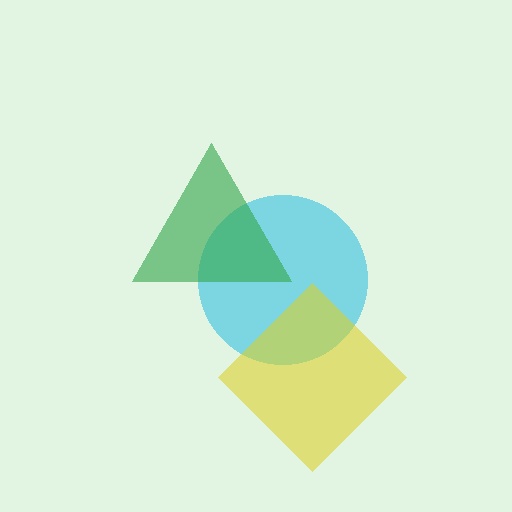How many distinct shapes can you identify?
There are 3 distinct shapes: a cyan circle, a yellow diamond, a green triangle.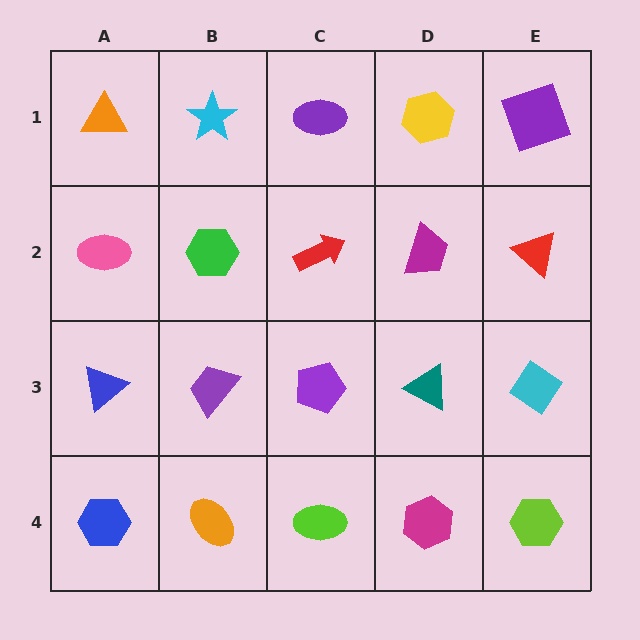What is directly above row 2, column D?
A yellow hexagon.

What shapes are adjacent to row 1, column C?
A red arrow (row 2, column C), a cyan star (row 1, column B), a yellow hexagon (row 1, column D).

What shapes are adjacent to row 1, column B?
A green hexagon (row 2, column B), an orange triangle (row 1, column A), a purple ellipse (row 1, column C).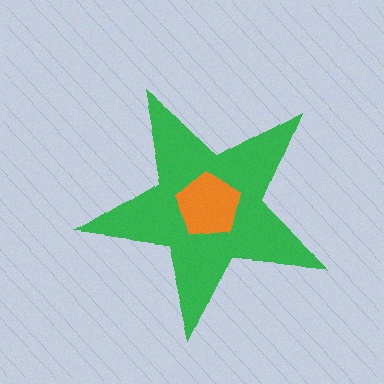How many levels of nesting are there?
2.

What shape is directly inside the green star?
The orange pentagon.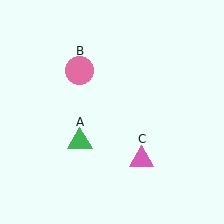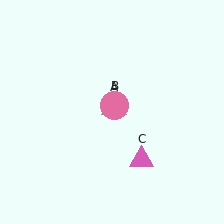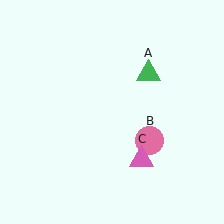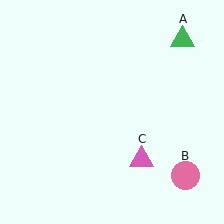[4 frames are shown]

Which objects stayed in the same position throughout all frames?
Pink triangle (object C) remained stationary.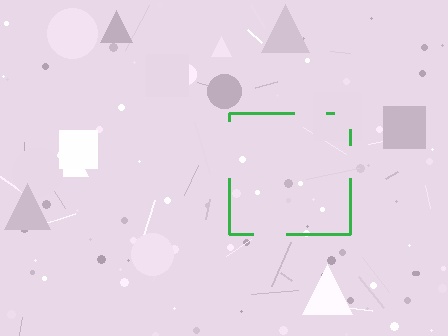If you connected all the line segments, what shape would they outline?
They would outline a square.